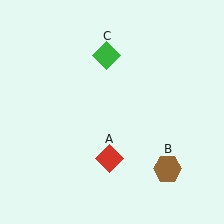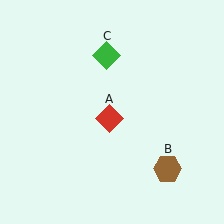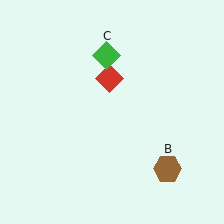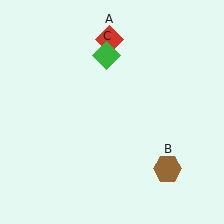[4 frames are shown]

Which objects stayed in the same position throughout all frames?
Brown hexagon (object B) and green diamond (object C) remained stationary.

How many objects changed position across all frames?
1 object changed position: red diamond (object A).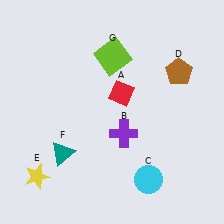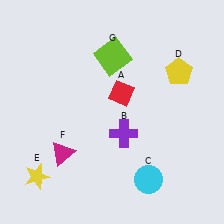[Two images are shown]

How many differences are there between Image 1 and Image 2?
There are 2 differences between the two images.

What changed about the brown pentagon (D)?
In Image 1, D is brown. In Image 2, it changed to yellow.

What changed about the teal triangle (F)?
In Image 1, F is teal. In Image 2, it changed to magenta.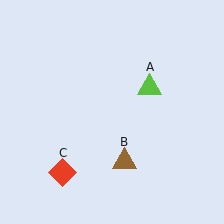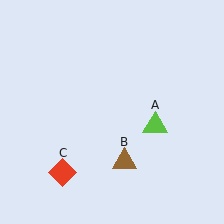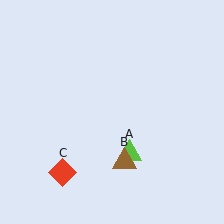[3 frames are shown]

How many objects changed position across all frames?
1 object changed position: lime triangle (object A).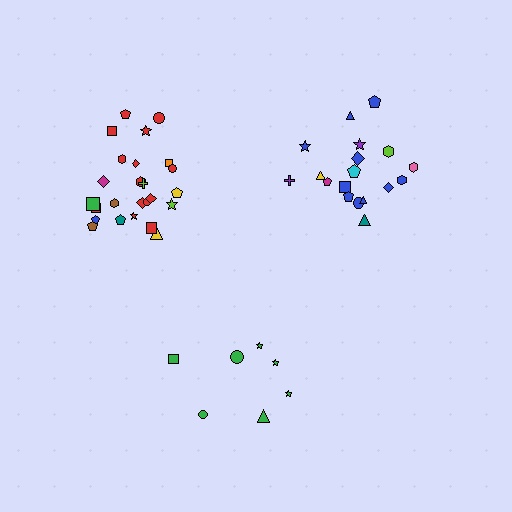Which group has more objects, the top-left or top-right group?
The top-left group.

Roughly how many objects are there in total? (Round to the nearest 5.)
Roughly 50 objects in total.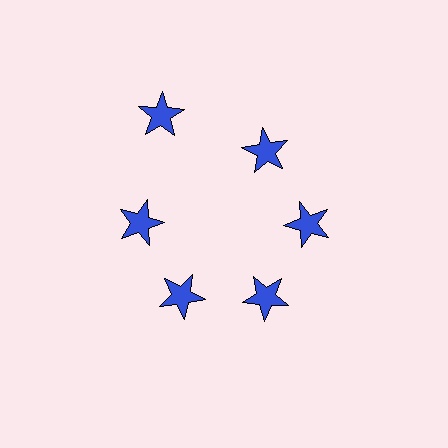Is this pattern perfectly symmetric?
No. The 6 blue stars are arranged in a ring, but one element near the 11 o'clock position is pushed outward from the center, breaking the 6-fold rotational symmetry.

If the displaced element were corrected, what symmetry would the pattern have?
It would have 6-fold rotational symmetry — the pattern would map onto itself every 60 degrees.